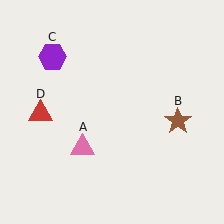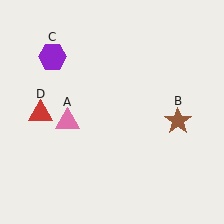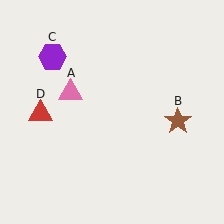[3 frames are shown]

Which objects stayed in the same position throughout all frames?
Brown star (object B) and purple hexagon (object C) and red triangle (object D) remained stationary.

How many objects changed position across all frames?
1 object changed position: pink triangle (object A).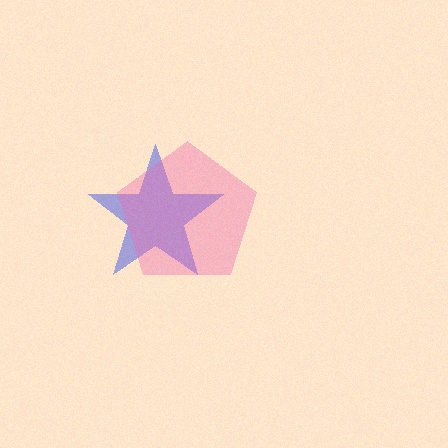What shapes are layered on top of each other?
The layered shapes are: a blue star, a pink pentagon.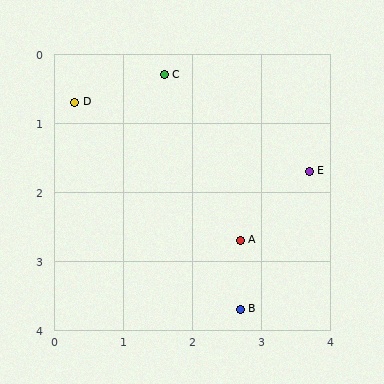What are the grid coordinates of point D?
Point D is at approximately (0.3, 0.7).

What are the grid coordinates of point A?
Point A is at approximately (2.7, 2.7).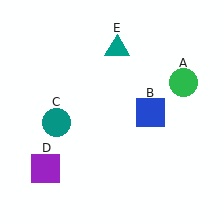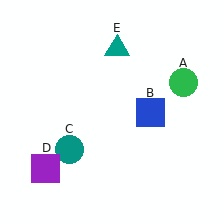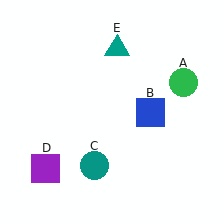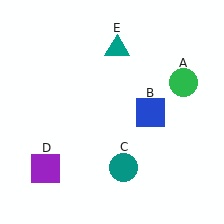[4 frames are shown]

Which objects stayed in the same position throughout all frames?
Green circle (object A) and blue square (object B) and purple square (object D) and teal triangle (object E) remained stationary.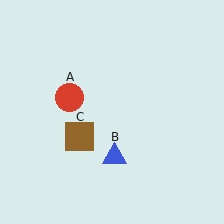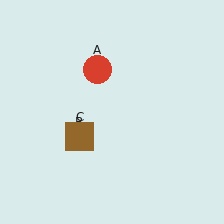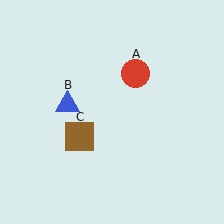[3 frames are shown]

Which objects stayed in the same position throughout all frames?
Brown square (object C) remained stationary.